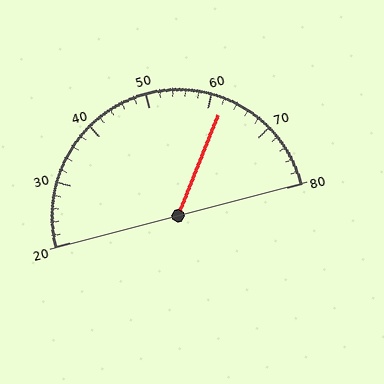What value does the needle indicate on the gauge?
The needle indicates approximately 62.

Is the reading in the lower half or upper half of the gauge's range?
The reading is in the upper half of the range (20 to 80).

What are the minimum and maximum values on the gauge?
The gauge ranges from 20 to 80.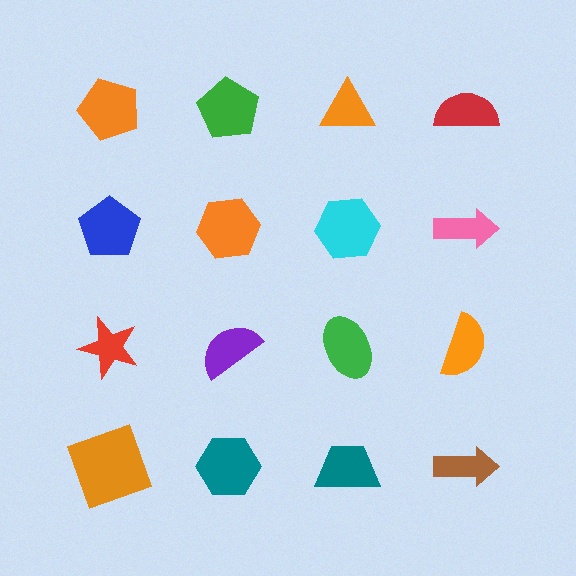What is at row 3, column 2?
A purple semicircle.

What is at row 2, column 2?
An orange hexagon.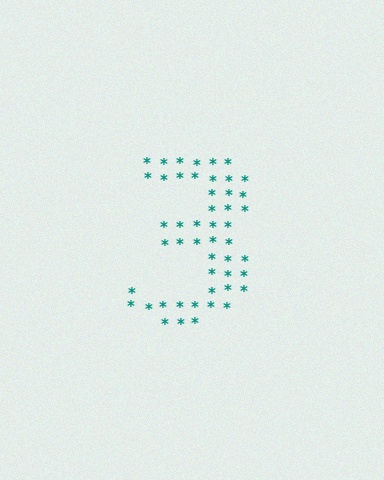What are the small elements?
The small elements are asterisks.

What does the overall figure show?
The overall figure shows the digit 3.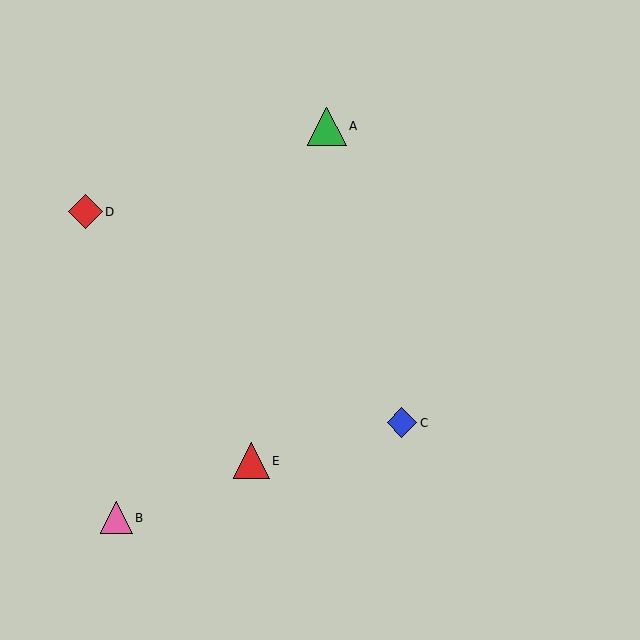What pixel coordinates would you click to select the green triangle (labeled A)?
Click at (327, 126) to select the green triangle A.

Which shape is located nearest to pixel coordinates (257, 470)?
The red triangle (labeled E) at (251, 461) is nearest to that location.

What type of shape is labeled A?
Shape A is a green triangle.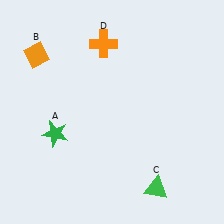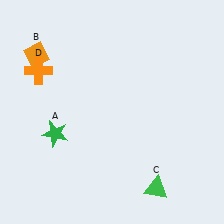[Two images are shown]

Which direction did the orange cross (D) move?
The orange cross (D) moved left.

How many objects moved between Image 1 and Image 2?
1 object moved between the two images.